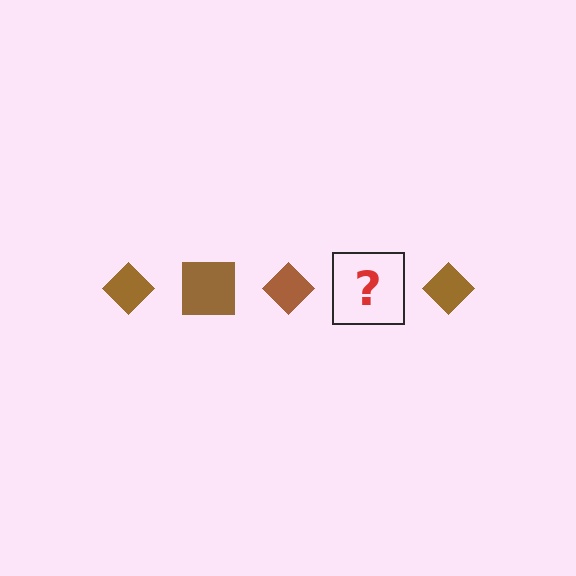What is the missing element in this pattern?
The missing element is a brown square.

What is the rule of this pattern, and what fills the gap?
The rule is that the pattern cycles through diamond, square shapes in brown. The gap should be filled with a brown square.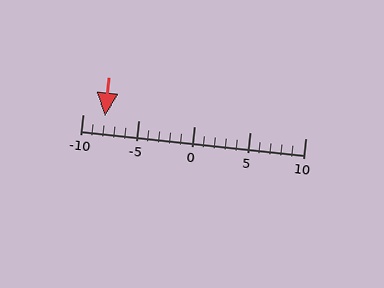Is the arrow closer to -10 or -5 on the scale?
The arrow is closer to -10.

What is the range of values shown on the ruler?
The ruler shows values from -10 to 10.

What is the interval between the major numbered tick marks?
The major tick marks are spaced 5 units apart.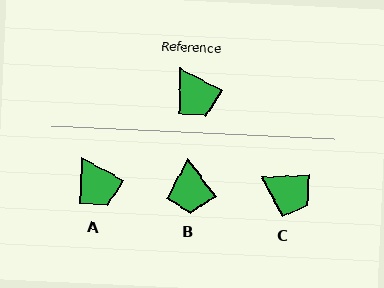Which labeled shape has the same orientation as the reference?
A.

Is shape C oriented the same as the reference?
No, it is off by about 30 degrees.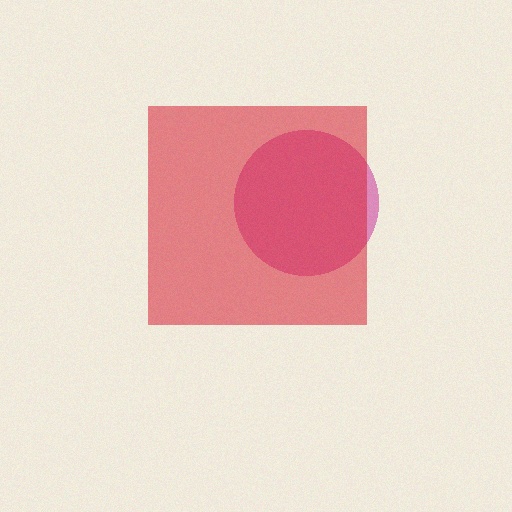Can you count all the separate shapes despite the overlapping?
Yes, there are 2 separate shapes.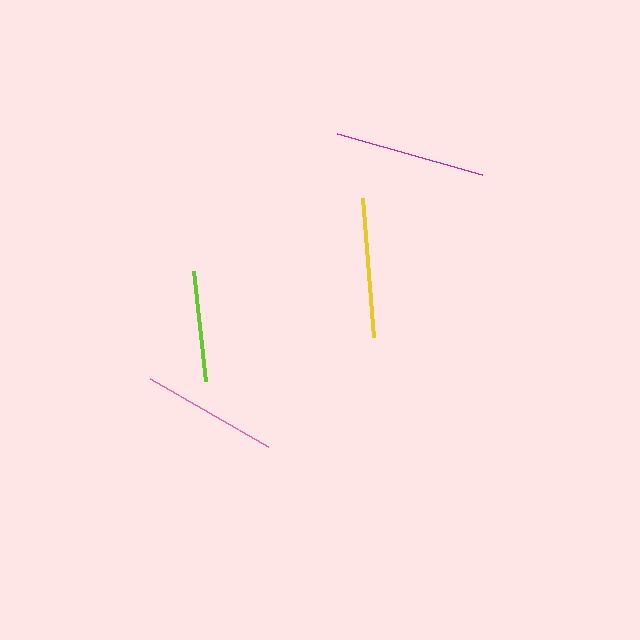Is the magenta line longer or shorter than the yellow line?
The magenta line is longer than the yellow line.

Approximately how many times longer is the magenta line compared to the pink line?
The magenta line is approximately 1.1 times the length of the pink line.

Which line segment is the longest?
The magenta line is the longest at approximately 150 pixels.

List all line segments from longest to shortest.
From longest to shortest: magenta, yellow, pink, lime.